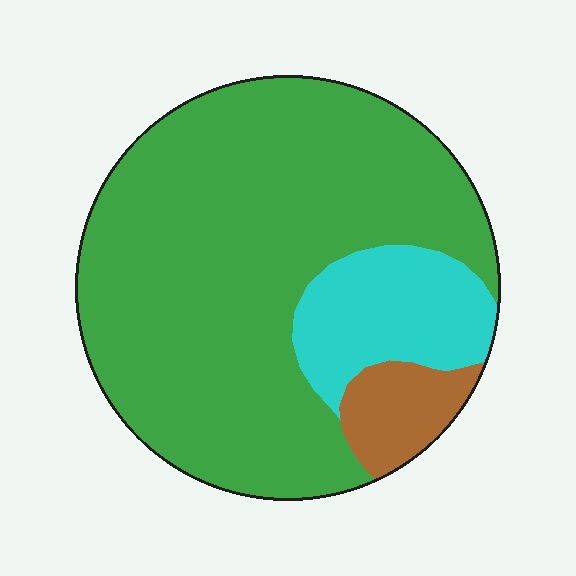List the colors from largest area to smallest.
From largest to smallest: green, cyan, brown.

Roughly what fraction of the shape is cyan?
Cyan covers roughly 15% of the shape.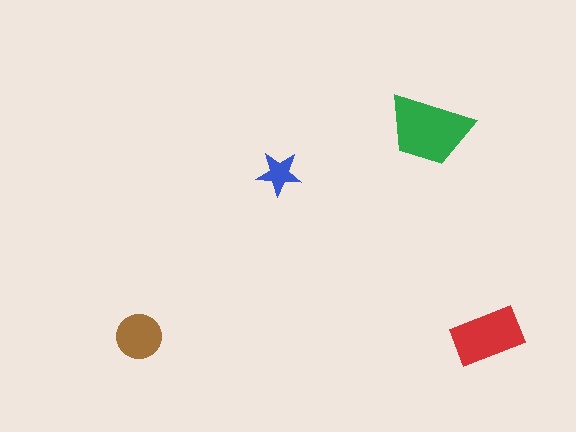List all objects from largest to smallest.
The green trapezoid, the red rectangle, the brown circle, the blue star.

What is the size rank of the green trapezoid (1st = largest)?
1st.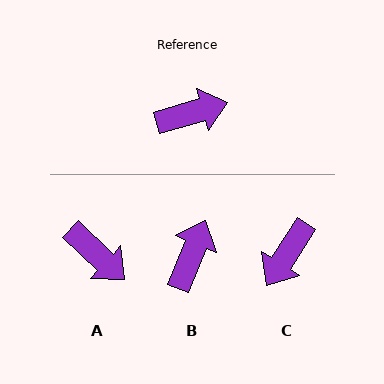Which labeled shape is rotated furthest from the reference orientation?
C, about 139 degrees away.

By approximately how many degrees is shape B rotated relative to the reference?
Approximately 51 degrees counter-clockwise.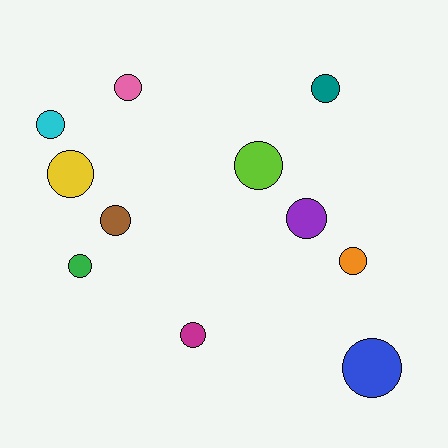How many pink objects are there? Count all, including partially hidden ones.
There is 1 pink object.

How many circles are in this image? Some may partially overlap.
There are 11 circles.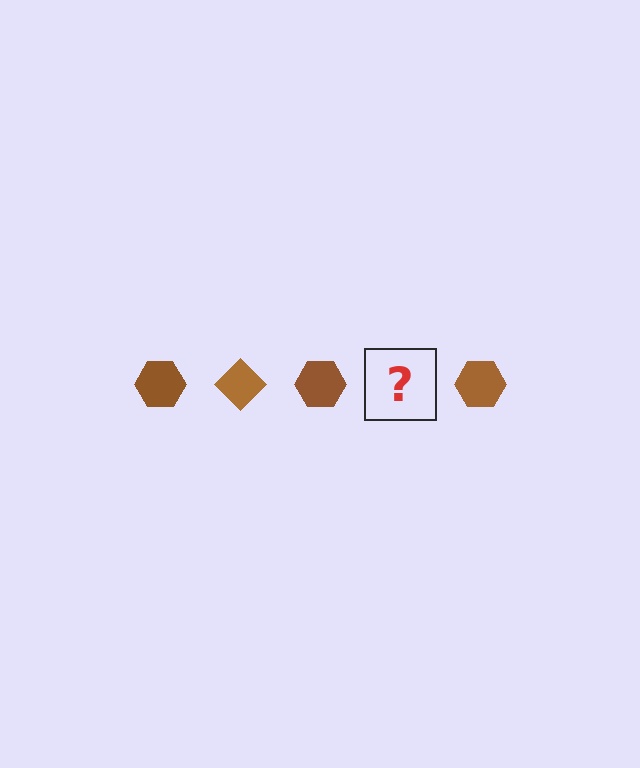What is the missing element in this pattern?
The missing element is a brown diamond.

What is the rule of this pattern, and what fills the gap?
The rule is that the pattern cycles through hexagon, diamond shapes in brown. The gap should be filled with a brown diamond.